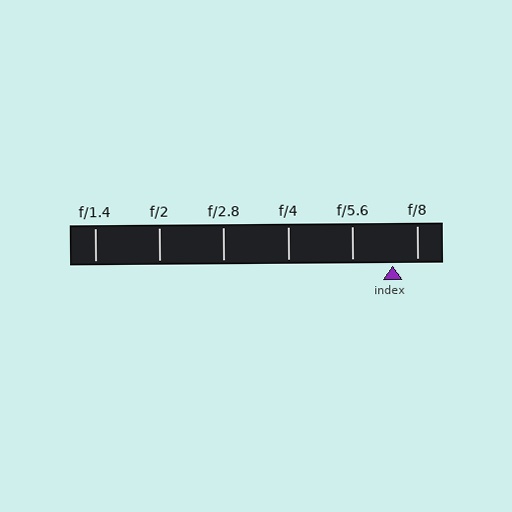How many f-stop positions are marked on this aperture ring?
There are 6 f-stop positions marked.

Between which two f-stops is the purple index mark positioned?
The index mark is between f/5.6 and f/8.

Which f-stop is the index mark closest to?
The index mark is closest to f/8.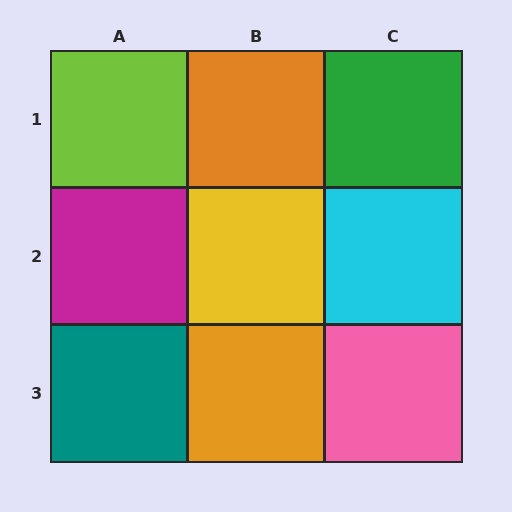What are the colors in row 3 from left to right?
Teal, orange, pink.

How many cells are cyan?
1 cell is cyan.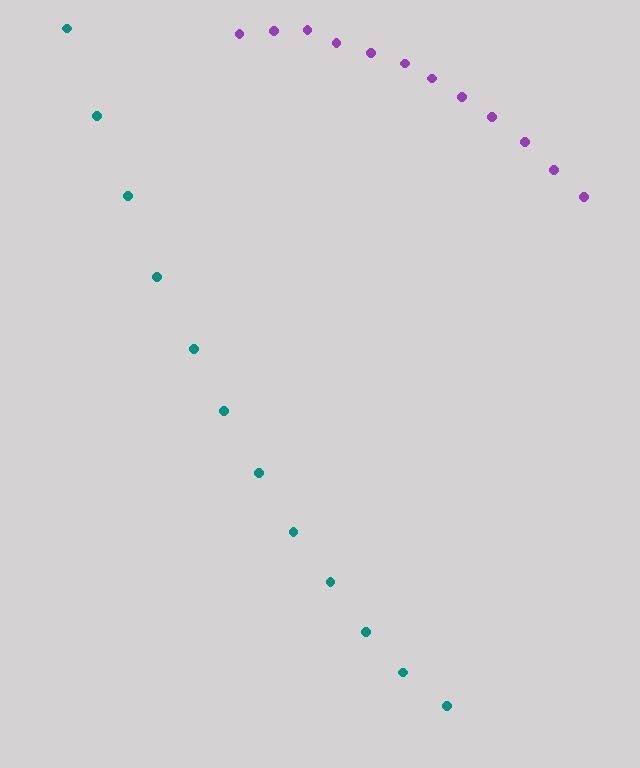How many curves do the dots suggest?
There are 2 distinct paths.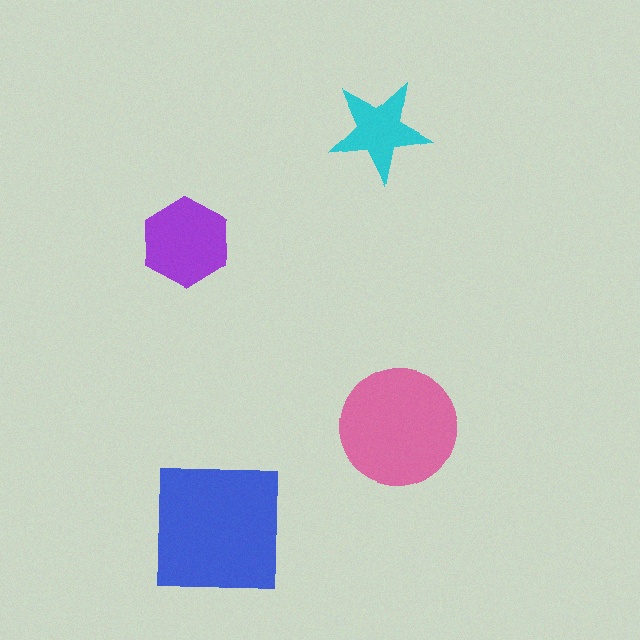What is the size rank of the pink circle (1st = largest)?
2nd.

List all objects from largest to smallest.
The blue square, the pink circle, the purple hexagon, the cyan star.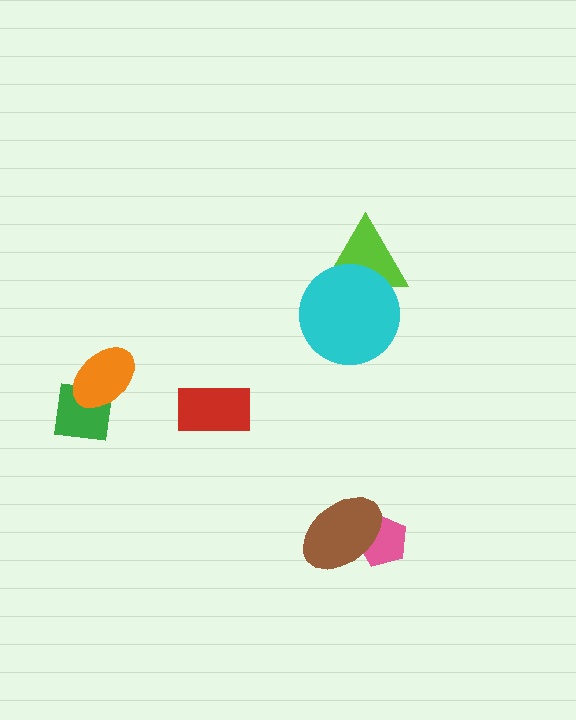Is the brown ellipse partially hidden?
No, no other shape covers it.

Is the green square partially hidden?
Yes, it is partially covered by another shape.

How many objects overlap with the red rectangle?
0 objects overlap with the red rectangle.